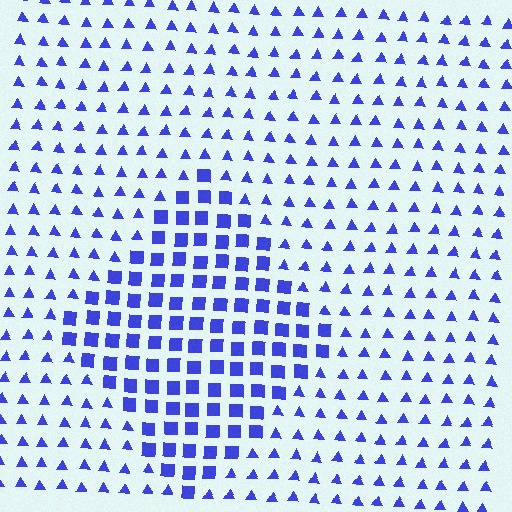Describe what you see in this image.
The image is filled with small blue elements arranged in a uniform grid. A diamond-shaped region contains squares, while the surrounding area contains triangles. The boundary is defined purely by the change in element shape.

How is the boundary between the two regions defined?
The boundary is defined by a change in element shape: squares inside vs. triangles outside. All elements share the same color and spacing.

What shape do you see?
I see a diamond.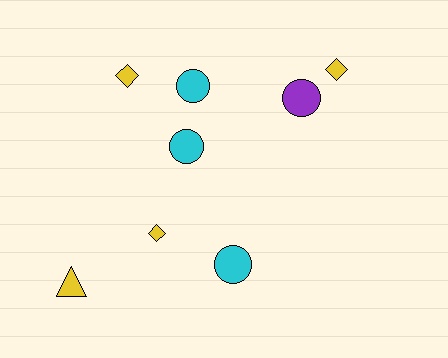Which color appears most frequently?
Yellow, with 4 objects.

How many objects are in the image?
There are 8 objects.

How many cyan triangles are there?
There are no cyan triangles.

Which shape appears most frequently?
Circle, with 4 objects.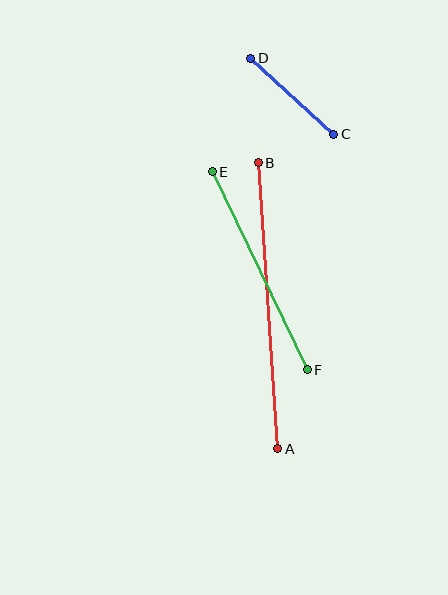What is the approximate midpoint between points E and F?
The midpoint is at approximately (260, 271) pixels.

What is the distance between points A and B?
The distance is approximately 286 pixels.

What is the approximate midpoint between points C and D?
The midpoint is at approximately (292, 96) pixels.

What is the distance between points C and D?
The distance is approximately 113 pixels.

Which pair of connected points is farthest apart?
Points A and B are farthest apart.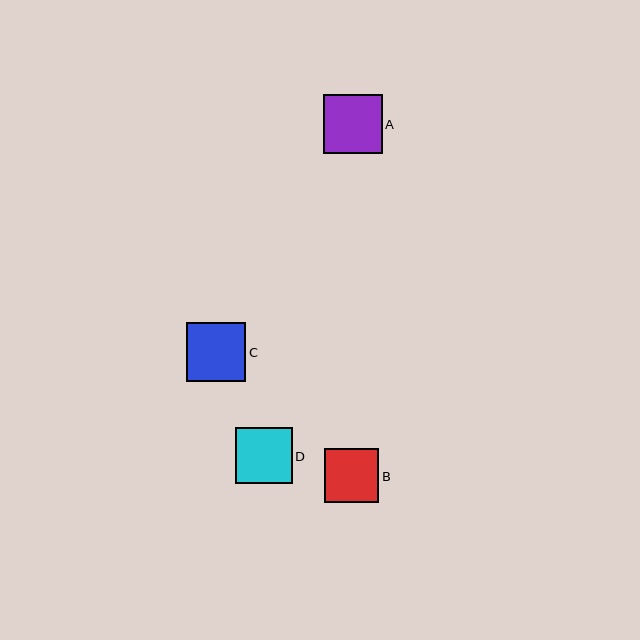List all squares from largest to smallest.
From largest to smallest: C, A, D, B.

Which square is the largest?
Square C is the largest with a size of approximately 59 pixels.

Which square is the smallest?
Square B is the smallest with a size of approximately 54 pixels.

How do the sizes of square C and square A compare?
Square C and square A are approximately the same size.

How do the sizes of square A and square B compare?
Square A and square B are approximately the same size.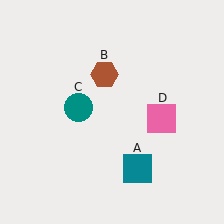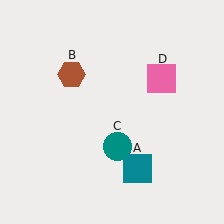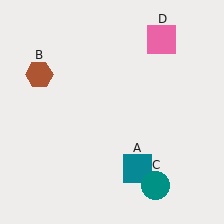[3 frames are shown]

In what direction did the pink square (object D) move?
The pink square (object D) moved up.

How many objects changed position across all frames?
3 objects changed position: brown hexagon (object B), teal circle (object C), pink square (object D).